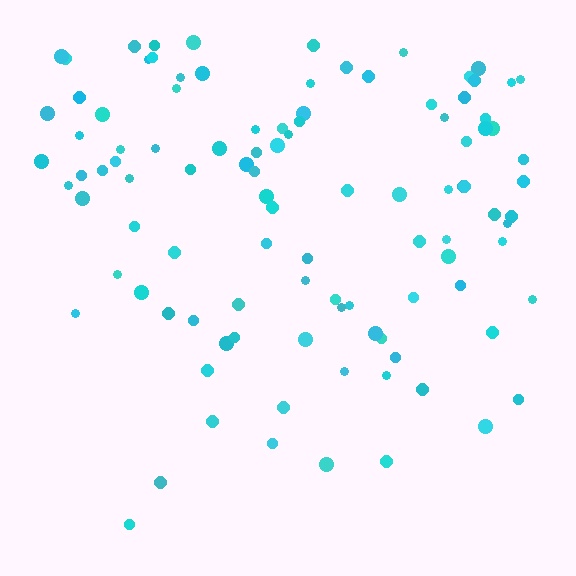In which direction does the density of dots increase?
From bottom to top, with the top side densest.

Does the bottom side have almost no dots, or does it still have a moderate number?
Still a moderate number, just noticeably fewer than the top.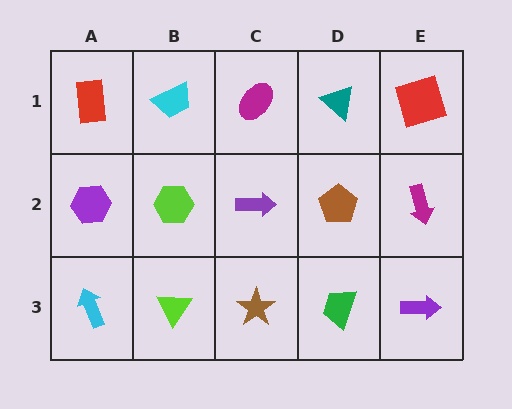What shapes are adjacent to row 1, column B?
A lime hexagon (row 2, column B), a red rectangle (row 1, column A), a magenta ellipse (row 1, column C).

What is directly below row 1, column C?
A purple arrow.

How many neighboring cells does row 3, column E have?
2.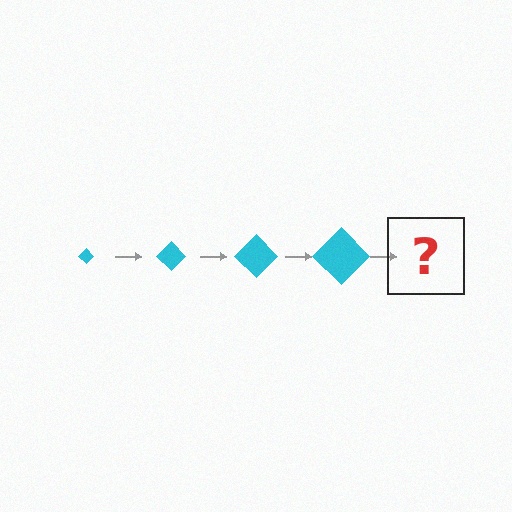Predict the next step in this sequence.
The next step is a cyan diamond, larger than the previous one.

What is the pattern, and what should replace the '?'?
The pattern is that the diamond gets progressively larger each step. The '?' should be a cyan diamond, larger than the previous one.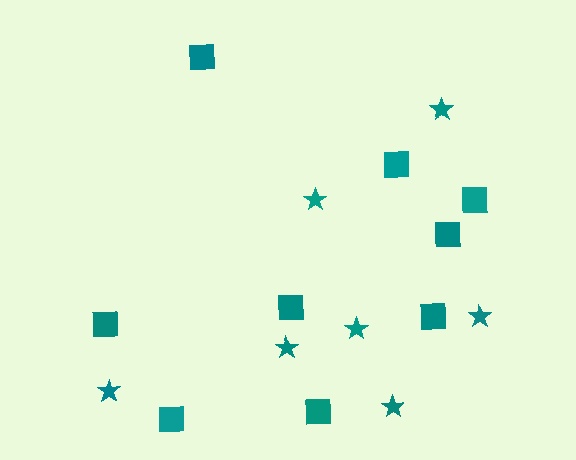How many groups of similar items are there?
There are 2 groups: one group of stars (7) and one group of squares (9).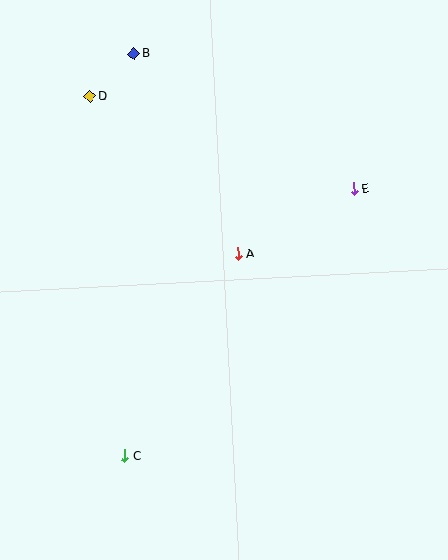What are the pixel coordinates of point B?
Point B is at (134, 54).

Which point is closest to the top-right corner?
Point E is closest to the top-right corner.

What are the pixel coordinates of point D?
Point D is at (90, 96).